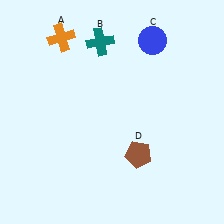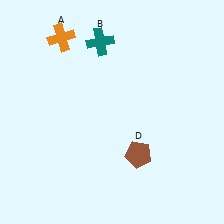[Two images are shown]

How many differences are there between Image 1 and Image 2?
There is 1 difference between the two images.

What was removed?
The blue circle (C) was removed in Image 2.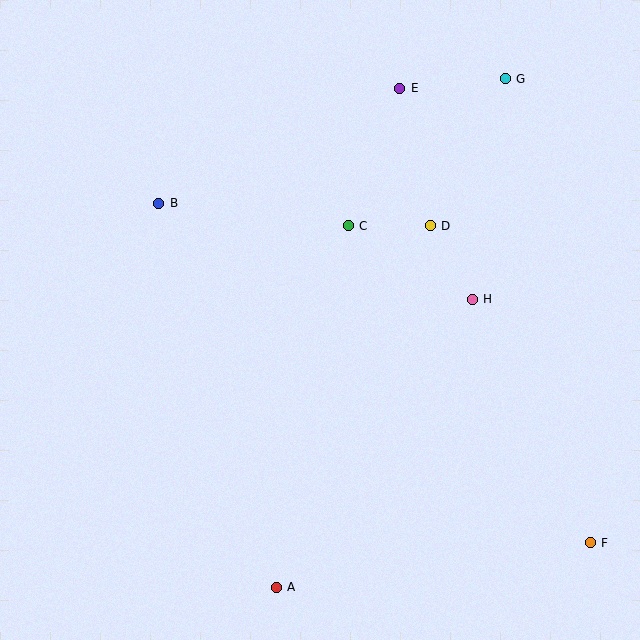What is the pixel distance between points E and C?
The distance between E and C is 147 pixels.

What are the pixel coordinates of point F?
Point F is at (590, 543).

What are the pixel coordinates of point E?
Point E is at (400, 88).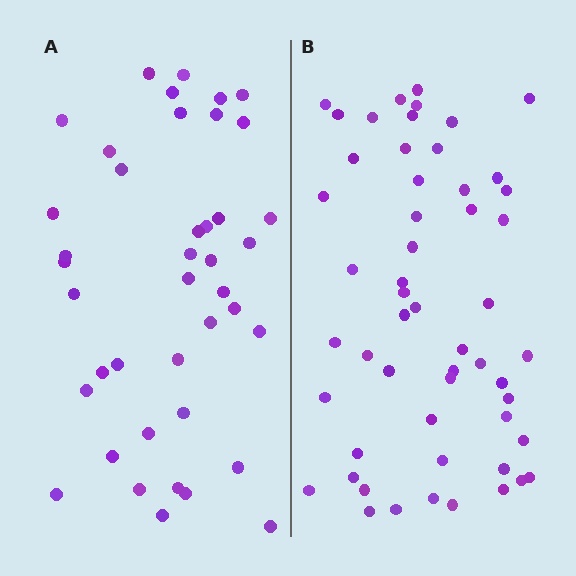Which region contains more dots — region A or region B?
Region B (the right region) has more dots.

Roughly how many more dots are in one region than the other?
Region B has approximately 15 more dots than region A.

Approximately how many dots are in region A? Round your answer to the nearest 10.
About 40 dots. (The exact count is 41, which rounds to 40.)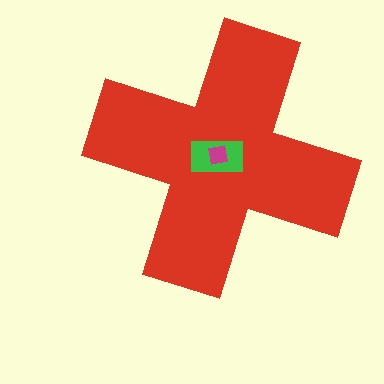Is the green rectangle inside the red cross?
Yes.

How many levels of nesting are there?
3.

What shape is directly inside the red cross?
The green rectangle.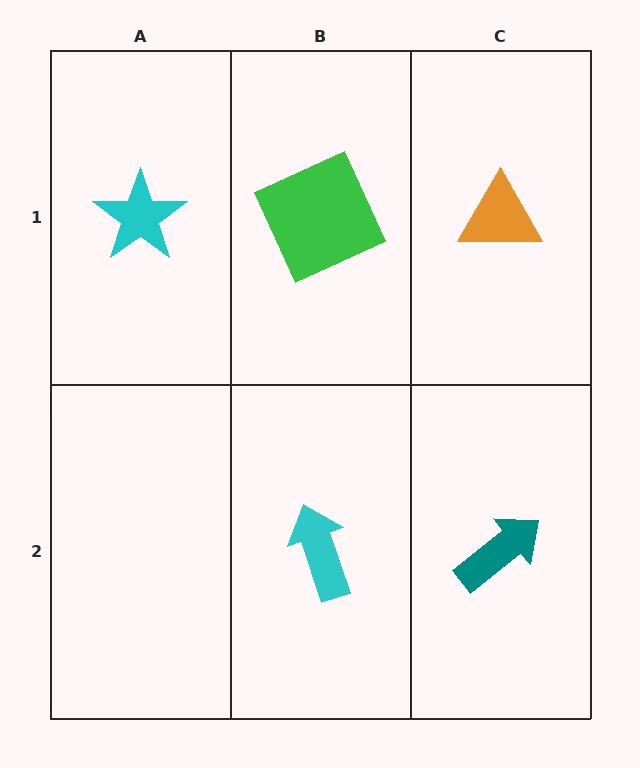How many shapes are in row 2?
2 shapes.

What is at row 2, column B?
A cyan arrow.